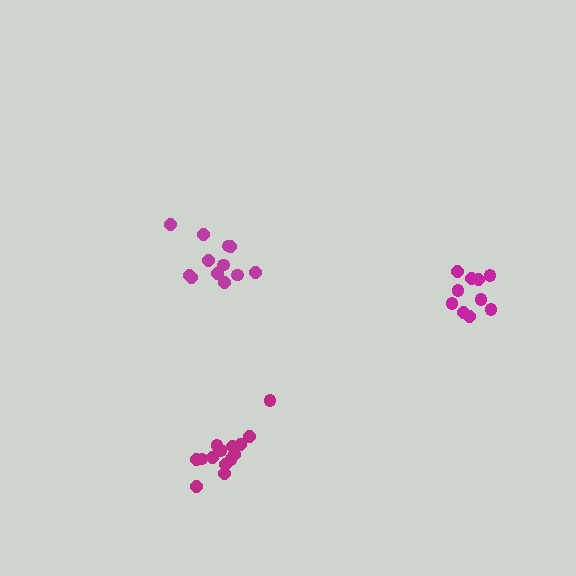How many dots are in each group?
Group 1: 14 dots, Group 2: 10 dots, Group 3: 12 dots (36 total).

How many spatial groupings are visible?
There are 3 spatial groupings.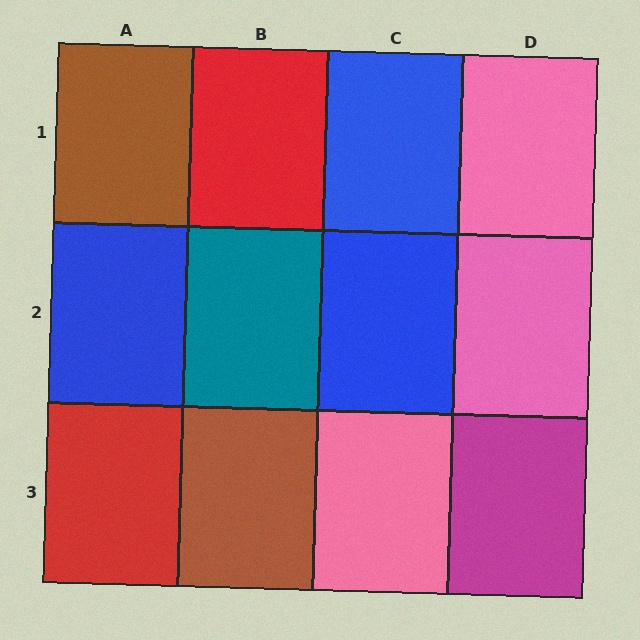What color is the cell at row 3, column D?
Magenta.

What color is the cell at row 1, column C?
Blue.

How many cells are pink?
3 cells are pink.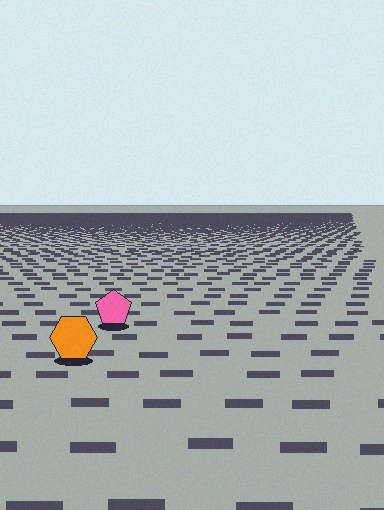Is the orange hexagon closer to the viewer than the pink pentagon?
Yes. The orange hexagon is closer — you can tell from the texture gradient: the ground texture is coarser near it.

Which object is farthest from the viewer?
The pink pentagon is farthest from the viewer. It appears smaller and the ground texture around it is denser.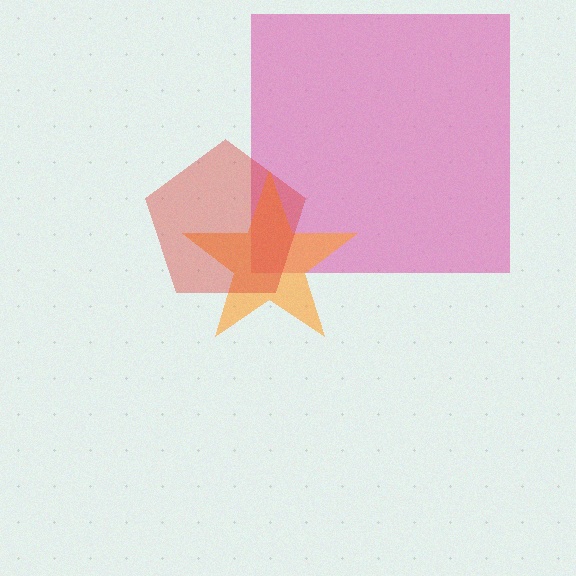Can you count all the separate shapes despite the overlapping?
Yes, there are 3 separate shapes.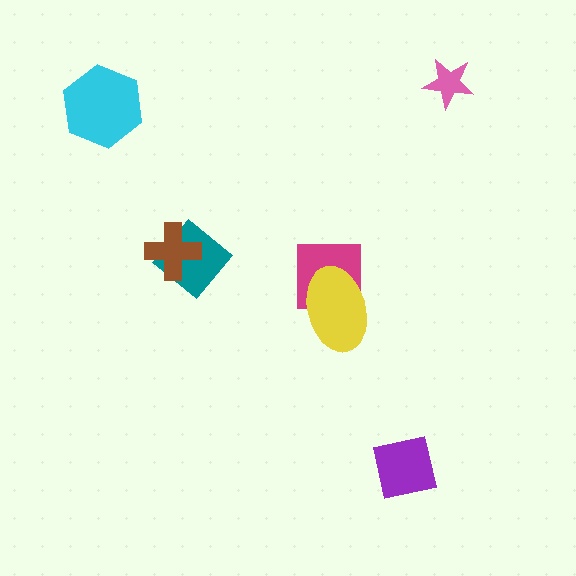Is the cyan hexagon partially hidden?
No, no other shape covers it.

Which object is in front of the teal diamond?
The brown cross is in front of the teal diamond.